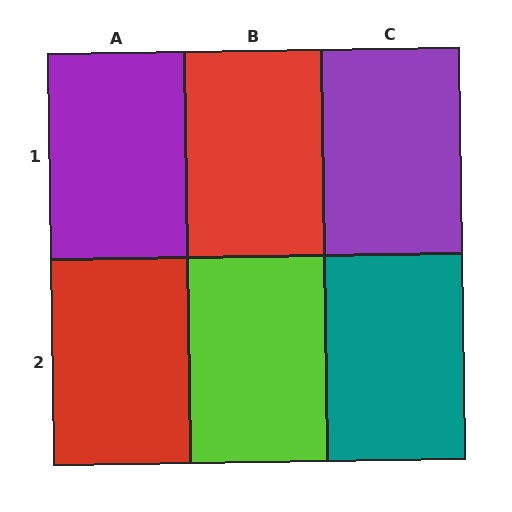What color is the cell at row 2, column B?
Lime.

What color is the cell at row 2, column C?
Teal.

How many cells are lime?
1 cell is lime.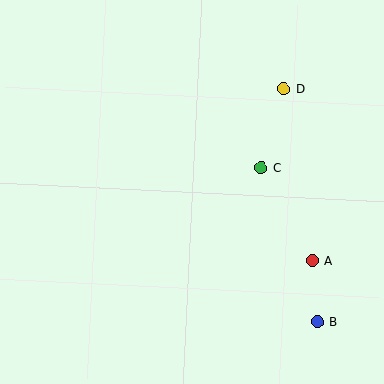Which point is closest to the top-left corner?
Point D is closest to the top-left corner.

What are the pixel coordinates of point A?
Point A is at (312, 260).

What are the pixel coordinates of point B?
Point B is at (317, 322).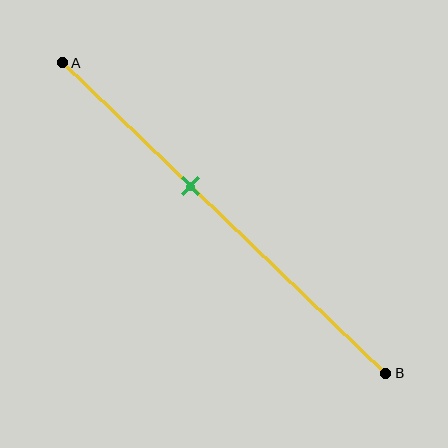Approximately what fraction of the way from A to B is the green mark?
The green mark is approximately 40% of the way from A to B.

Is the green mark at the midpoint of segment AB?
No, the mark is at about 40% from A, not at the 50% midpoint.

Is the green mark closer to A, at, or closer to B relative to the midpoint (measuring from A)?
The green mark is closer to point A than the midpoint of segment AB.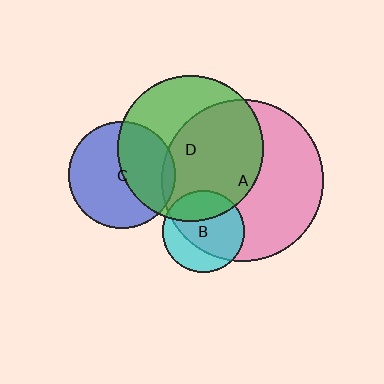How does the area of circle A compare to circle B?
Approximately 3.9 times.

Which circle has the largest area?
Circle A (pink).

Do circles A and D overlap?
Yes.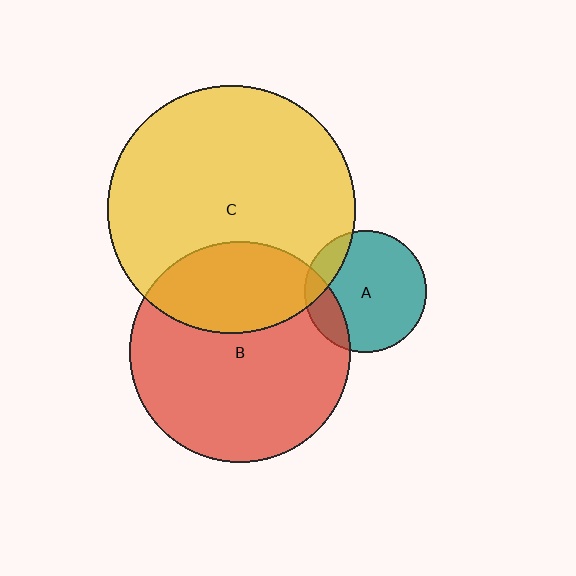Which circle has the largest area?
Circle C (yellow).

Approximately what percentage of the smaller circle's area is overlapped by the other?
Approximately 20%.